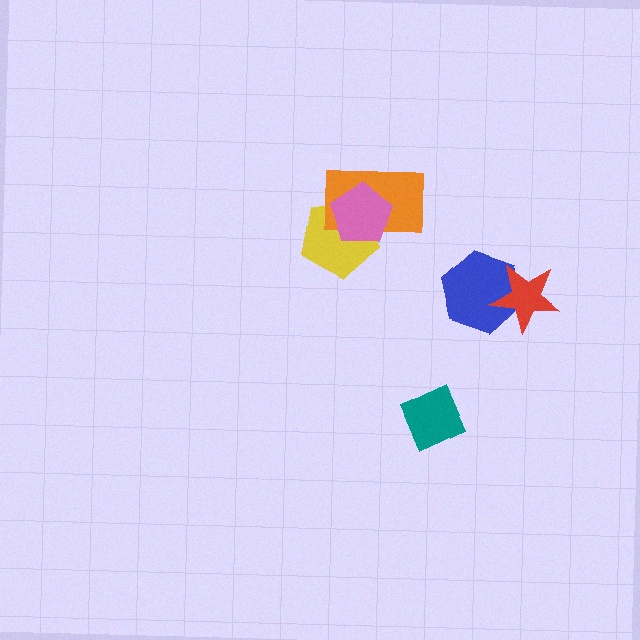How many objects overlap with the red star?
1 object overlaps with the red star.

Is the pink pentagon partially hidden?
No, no other shape covers it.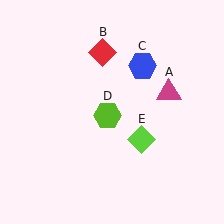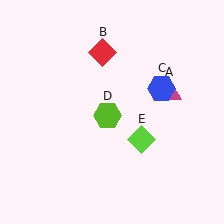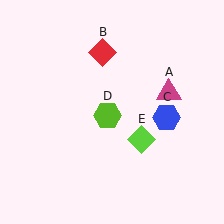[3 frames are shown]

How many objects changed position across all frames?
1 object changed position: blue hexagon (object C).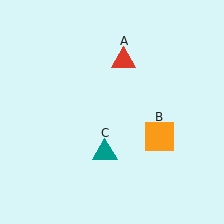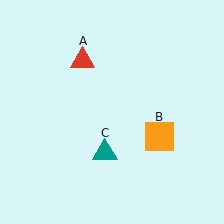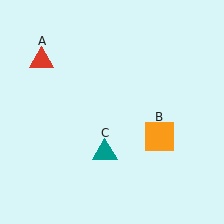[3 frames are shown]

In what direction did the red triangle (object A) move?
The red triangle (object A) moved left.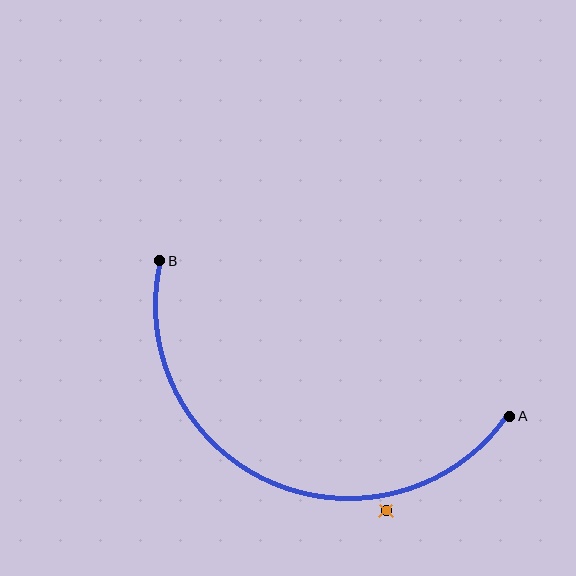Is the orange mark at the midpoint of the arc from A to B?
No — the orange mark does not lie on the arc at all. It sits slightly outside the curve.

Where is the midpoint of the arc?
The arc midpoint is the point on the curve farthest from the straight line joining A and B. It sits below that line.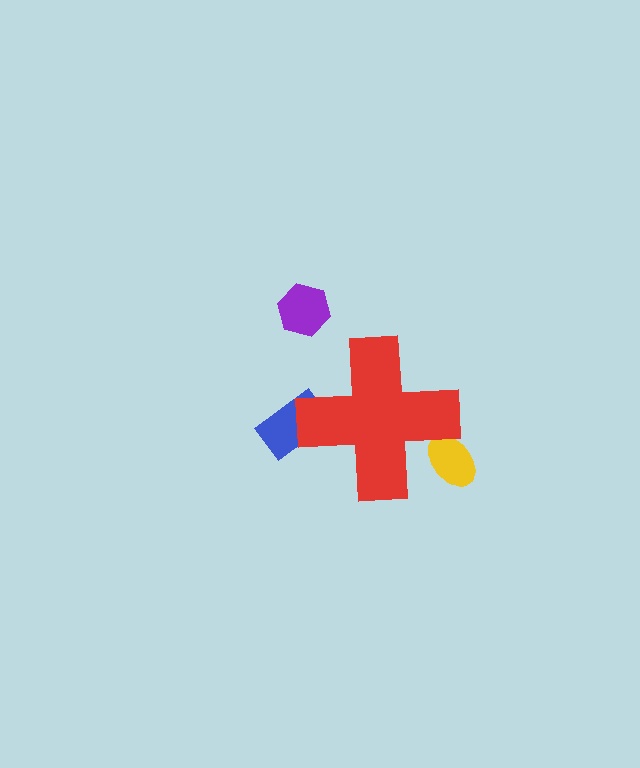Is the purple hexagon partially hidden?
No, the purple hexagon is fully visible.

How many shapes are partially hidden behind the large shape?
2 shapes are partially hidden.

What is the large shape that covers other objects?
A red cross.